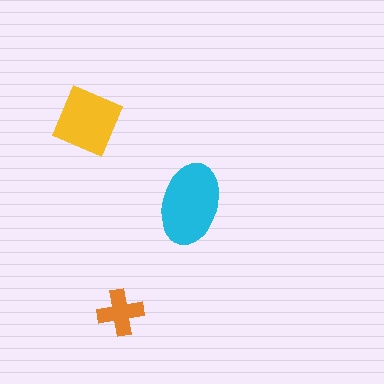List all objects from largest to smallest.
The cyan ellipse, the yellow diamond, the orange cross.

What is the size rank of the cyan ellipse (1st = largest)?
1st.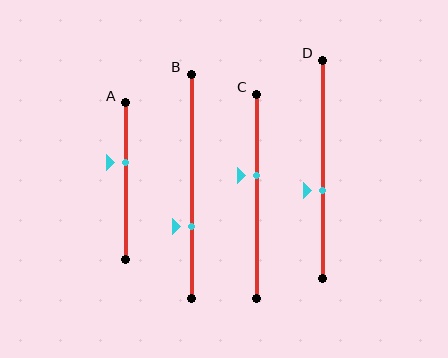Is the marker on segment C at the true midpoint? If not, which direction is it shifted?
No, the marker on segment C is shifted upward by about 10% of the segment length.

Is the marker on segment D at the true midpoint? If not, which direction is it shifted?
No, the marker on segment D is shifted downward by about 10% of the segment length.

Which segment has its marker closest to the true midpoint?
Segment D has its marker closest to the true midpoint.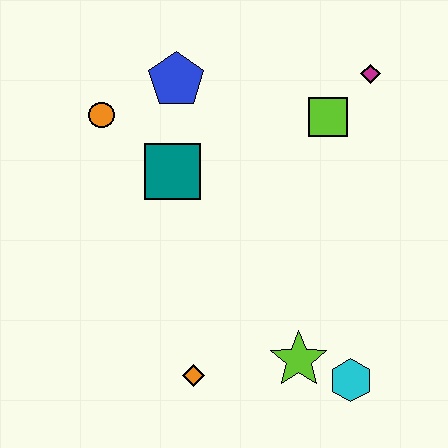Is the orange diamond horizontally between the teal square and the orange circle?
No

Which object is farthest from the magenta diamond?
The orange diamond is farthest from the magenta diamond.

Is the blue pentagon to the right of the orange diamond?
No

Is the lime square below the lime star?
No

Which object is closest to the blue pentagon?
The orange circle is closest to the blue pentagon.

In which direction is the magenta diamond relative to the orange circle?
The magenta diamond is to the right of the orange circle.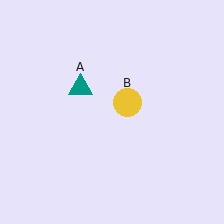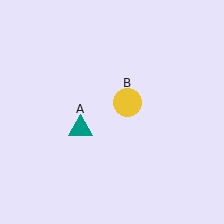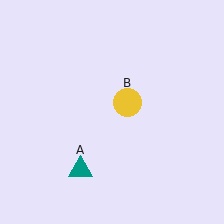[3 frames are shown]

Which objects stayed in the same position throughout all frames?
Yellow circle (object B) remained stationary.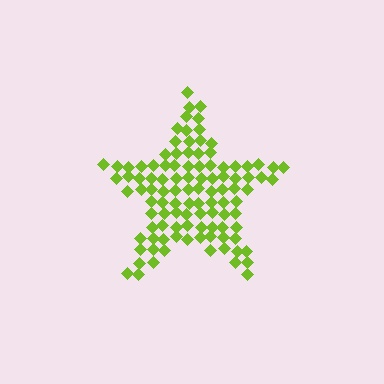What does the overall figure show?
The overall figure shows a star.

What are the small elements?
The small elements are diamonds.